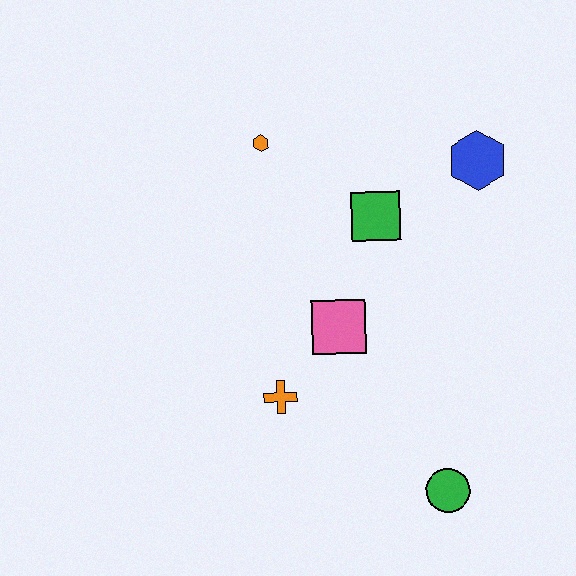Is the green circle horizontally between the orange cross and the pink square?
No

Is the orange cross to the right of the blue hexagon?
No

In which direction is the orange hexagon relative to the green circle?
The orange hexagon is above the green circle.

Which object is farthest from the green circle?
The orange hexagon is farthest from the green circle.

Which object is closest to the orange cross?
The pink square is closest to the orange cross.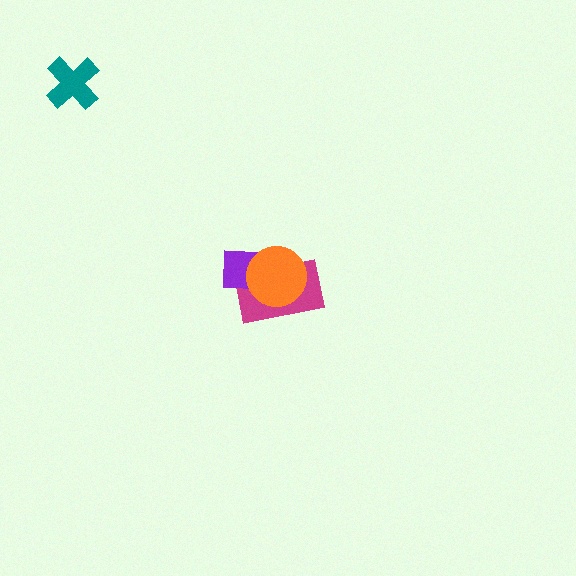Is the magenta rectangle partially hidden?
Yes, it is partially covered by another shape.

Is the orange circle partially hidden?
No, no other shape covers it.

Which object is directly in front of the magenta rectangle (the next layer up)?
The purple rectangle is directly in front of the magenta rectangle.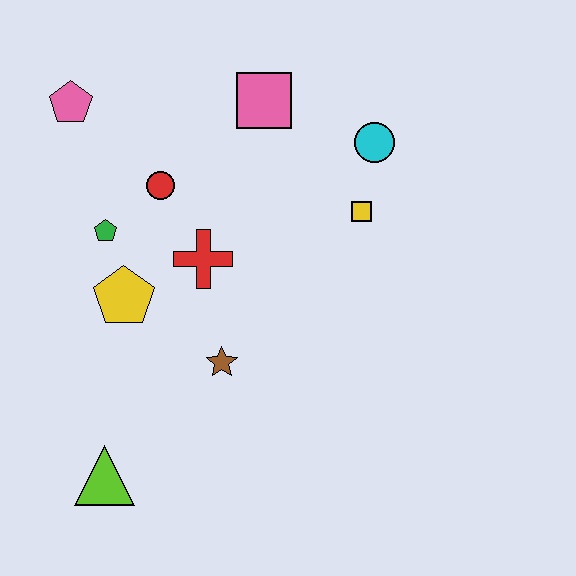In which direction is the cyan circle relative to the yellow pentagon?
The cyan circle is to the right of the yellow pentagon.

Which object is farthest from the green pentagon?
The cyan circle is farthest from the green pentagon.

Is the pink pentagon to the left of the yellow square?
Yes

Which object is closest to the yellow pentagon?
The green pentagon is closest to the yellow pentagon.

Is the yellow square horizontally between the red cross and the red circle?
No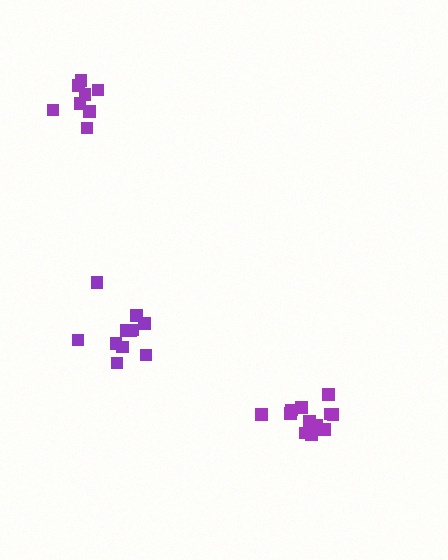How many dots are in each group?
Group 1: 8 dots, Group 2: 11 dots, Group 3: 12 dots (31 total).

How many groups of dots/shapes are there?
There are 3 groups.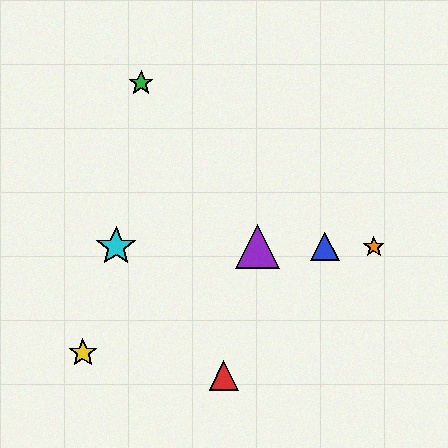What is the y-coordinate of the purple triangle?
The purple triangle is at y≈247.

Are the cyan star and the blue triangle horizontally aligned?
Yes, both are at y≈247.